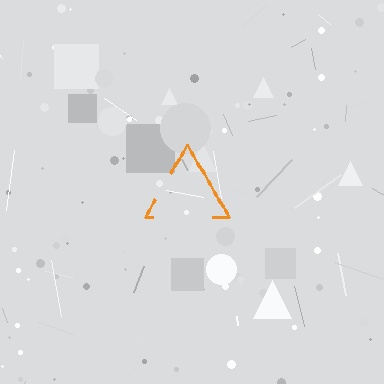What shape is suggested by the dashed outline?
The dashed outline suggests a triangle.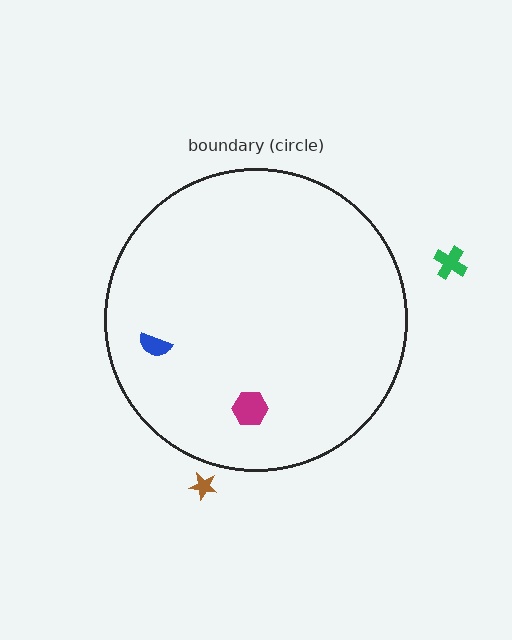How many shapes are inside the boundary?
2 inside, 2 outside.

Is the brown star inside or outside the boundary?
Outside.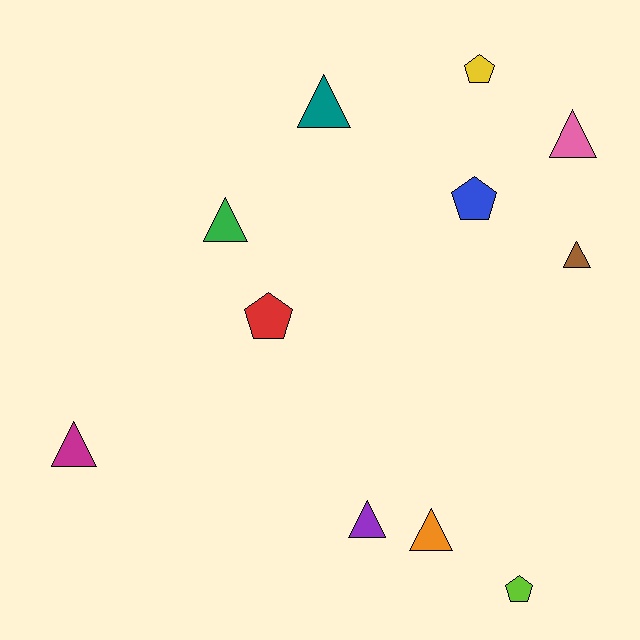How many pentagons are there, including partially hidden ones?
There are 4 pentagons.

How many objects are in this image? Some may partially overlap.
There are 11 objects.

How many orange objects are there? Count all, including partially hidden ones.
There is 1 orange object.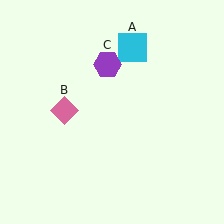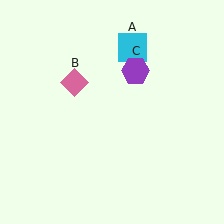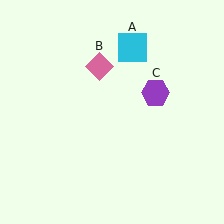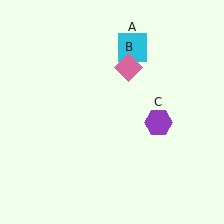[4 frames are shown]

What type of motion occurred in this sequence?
The pink diamond (object B), purple hexagon (object C) rotated clockwise around the center of the scene.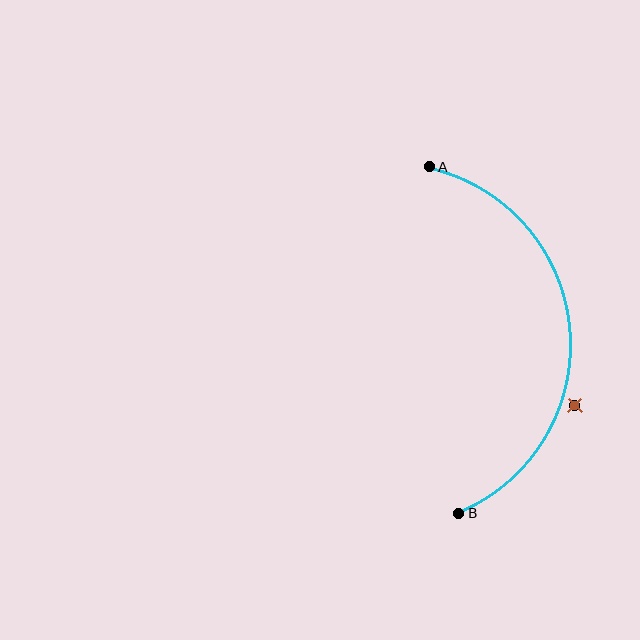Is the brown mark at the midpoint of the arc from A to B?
No — the brown mark does not lie on the arc at all. It sits slightly outside the curve.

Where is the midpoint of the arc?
The arc midpoint is the point on the curve farthest from the straight line joining A and B. It sits to the right of that line.